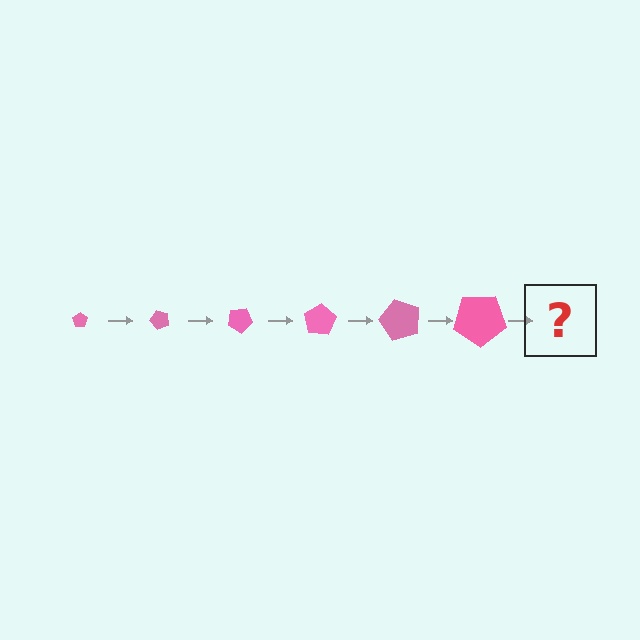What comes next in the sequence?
The next element should be a pentagon, larger than the previous one and rotated 300 degrees from the start.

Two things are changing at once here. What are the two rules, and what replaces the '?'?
The two rules are that the pentagon grows larger each step and it rotates 50 degrees each step. The '?' should be a pentagon, larger than the previous one and rotated 300 degrees from the start.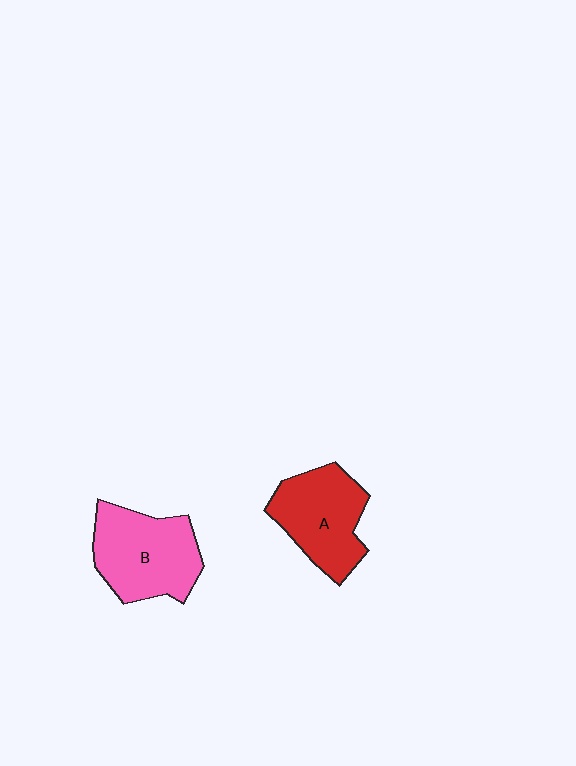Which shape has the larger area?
Shape B (pink).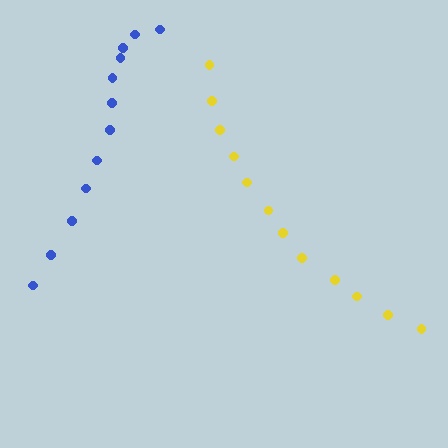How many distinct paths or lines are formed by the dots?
There are 2 distinct paths.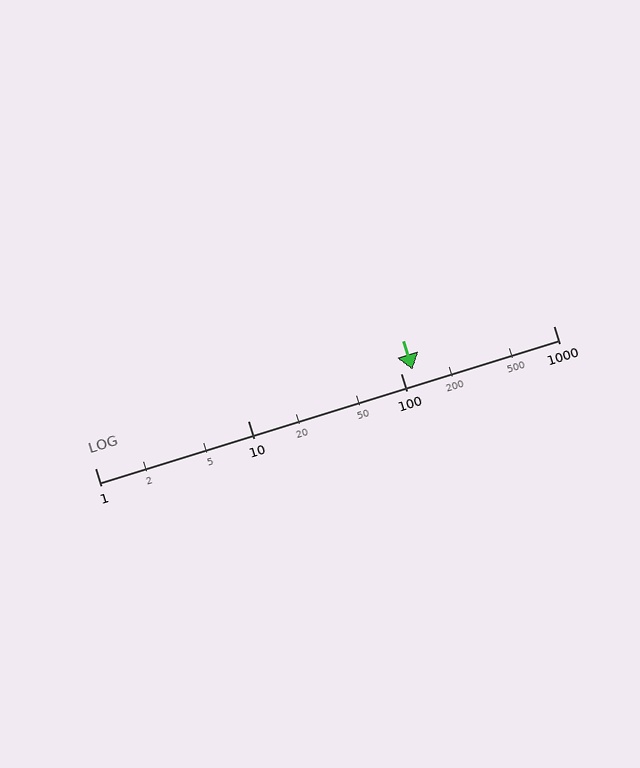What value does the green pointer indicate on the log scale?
The pointer indicates approximately 120.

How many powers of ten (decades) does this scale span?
The scale spans 3 decades, from 1 to 1000.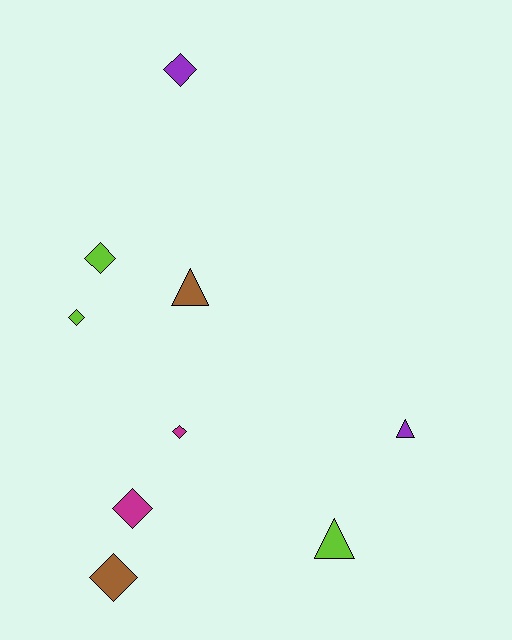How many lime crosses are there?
There are no lime crosses.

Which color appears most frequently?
Lime, with 3 objects.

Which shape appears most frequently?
Diamond, with 6 objects.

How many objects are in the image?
There are 9 objects.